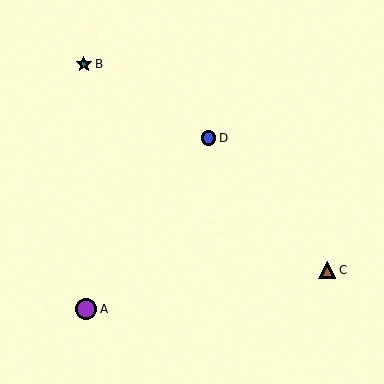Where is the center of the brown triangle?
The center of the brown triangle is at (327, 270).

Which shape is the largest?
The purple circle (labeled A) is the largest.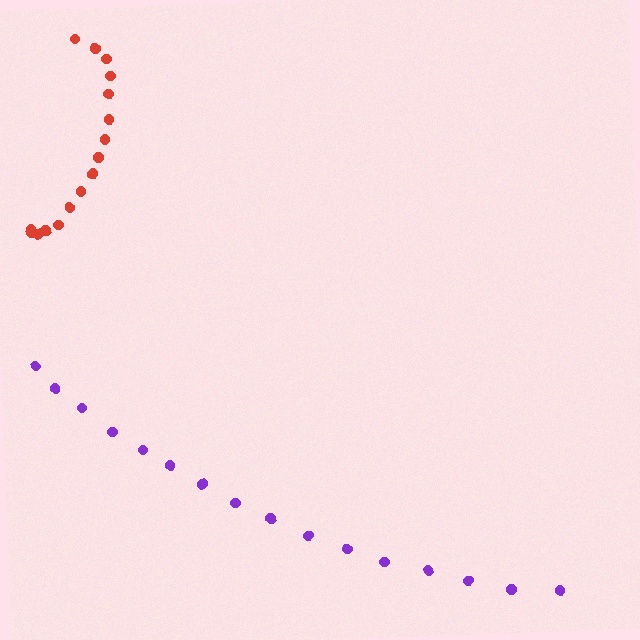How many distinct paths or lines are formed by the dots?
There are 2 distinct paths.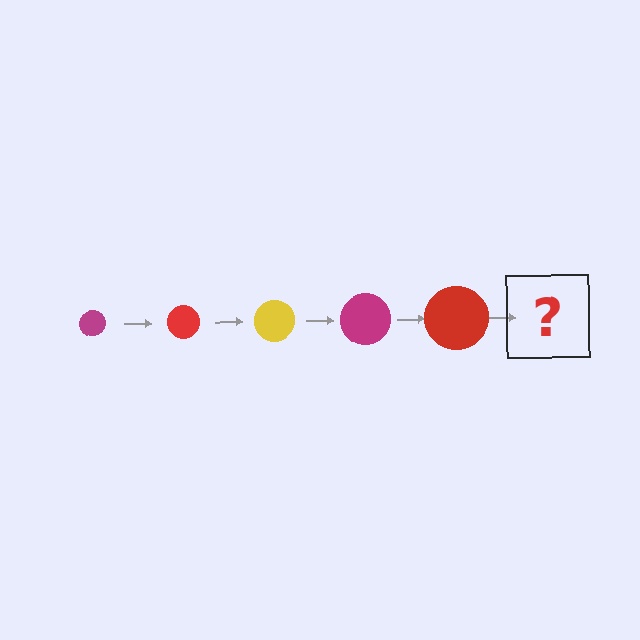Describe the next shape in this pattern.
It should be a yellow circle, larger than the previous one.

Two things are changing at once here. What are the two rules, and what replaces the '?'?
The two rules are that the circle grows larger each step and the color cycles through magenta, red, and yellow. The '?' should be a yellow circle, larger than the previous one.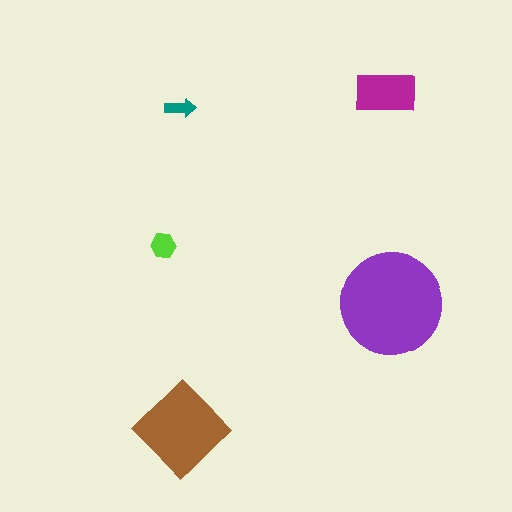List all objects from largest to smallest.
The purple circle, the brown diamond, the magenta rectangle, the lime hexagon, the teal arrow.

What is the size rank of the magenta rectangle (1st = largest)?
3rd.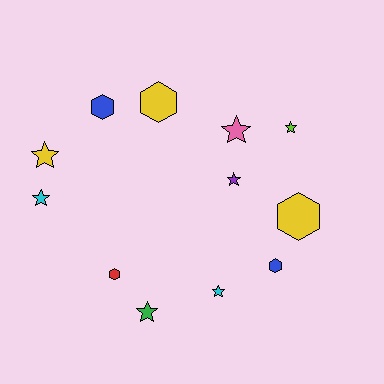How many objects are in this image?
There are 12 objects.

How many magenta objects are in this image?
There are no magenta objects.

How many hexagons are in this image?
There are 5 hexagons.